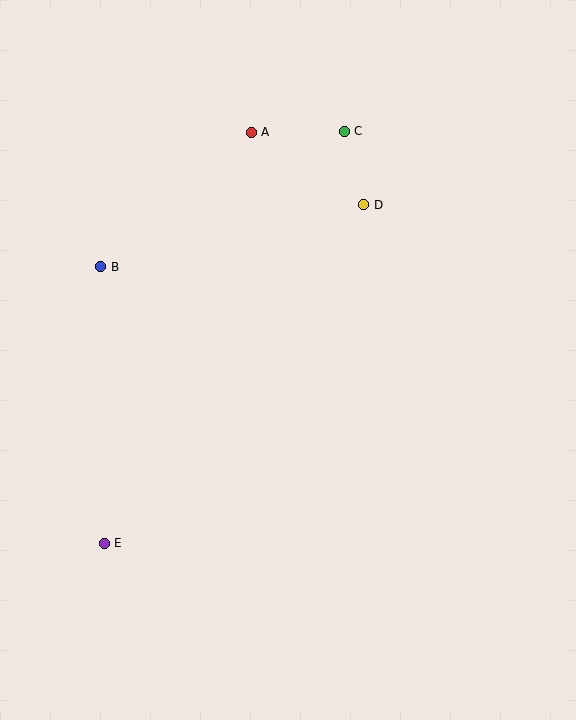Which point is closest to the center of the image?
Point D at (364, 205) is closest to the center.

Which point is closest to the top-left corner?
Point A is closest to the top-left corner.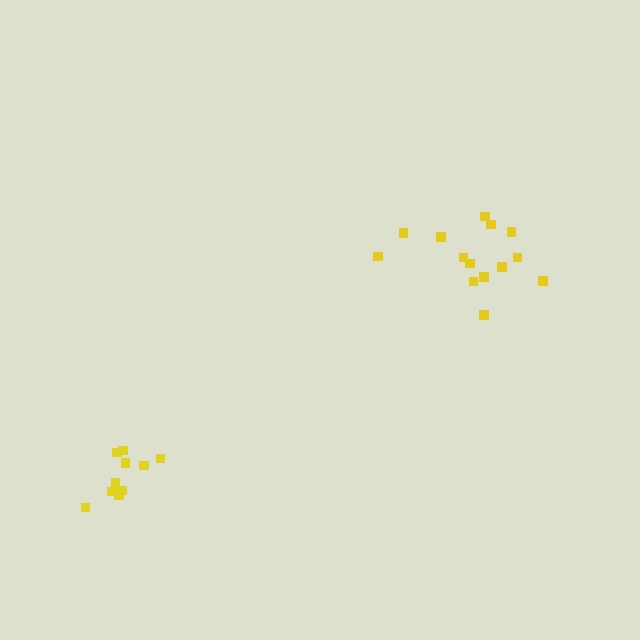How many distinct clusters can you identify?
There are 2 distinct clusters.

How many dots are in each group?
Group 1: 14 dots, Group 2: 10 dots (24 total).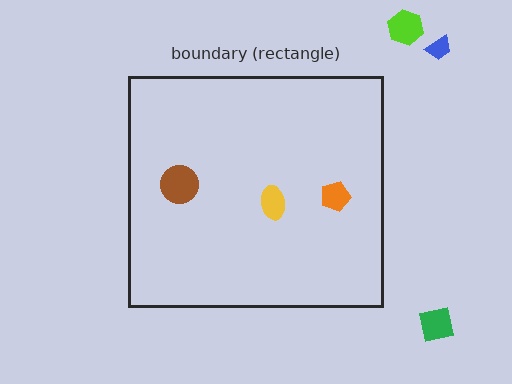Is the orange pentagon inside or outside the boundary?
Inside.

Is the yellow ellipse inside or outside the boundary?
Inside.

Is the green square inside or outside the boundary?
Outside.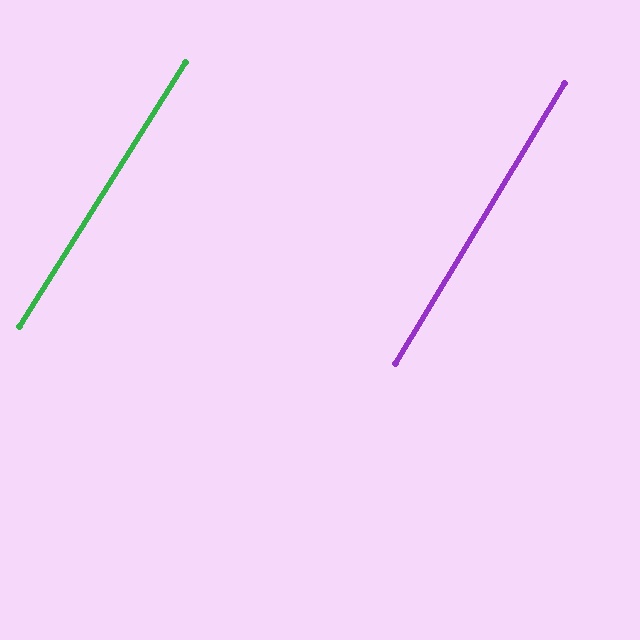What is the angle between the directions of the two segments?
Approximately 1 degree.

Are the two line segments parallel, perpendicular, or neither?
Parallel — their directions differ by only 1.0°.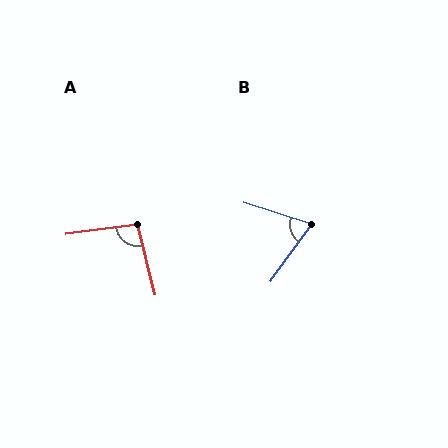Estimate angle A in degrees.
Approximately 97 degrees.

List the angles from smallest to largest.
B (72°), A (97°).